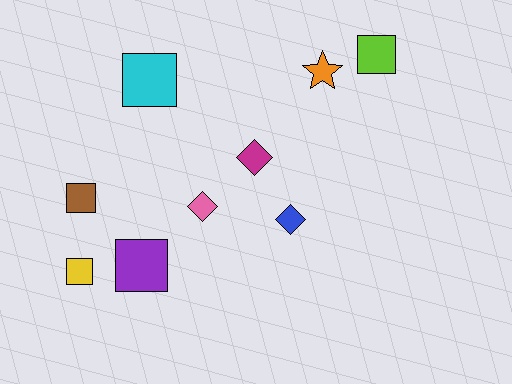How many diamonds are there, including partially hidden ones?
There are 3 diamonds.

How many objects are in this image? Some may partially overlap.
There are 9 objects.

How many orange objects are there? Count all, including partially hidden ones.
There is 1 orange object.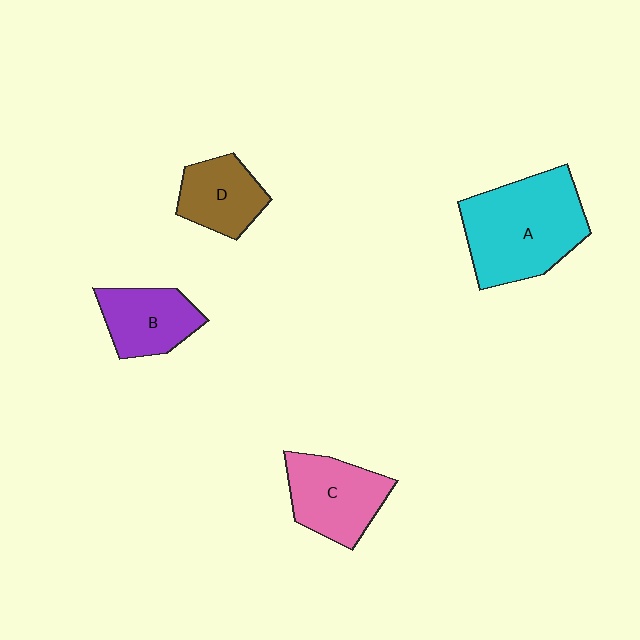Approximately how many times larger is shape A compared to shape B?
Approximately 1.9 times.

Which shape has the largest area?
Shape A (cyan).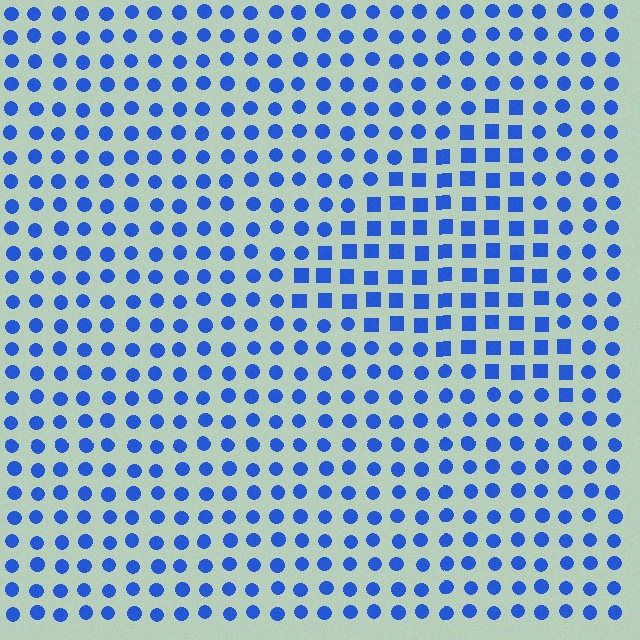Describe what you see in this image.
The image is filled with small blue elements arranged in a uniform grid. A triangle-shaped region contains squares, while the surrounding area contains circles. The boundary is defined purely by the change in element shape.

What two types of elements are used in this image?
The image uses squares inside the triangle region and circles outside it.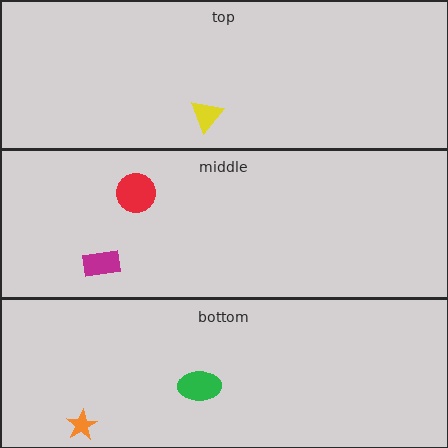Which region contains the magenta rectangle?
The middle region.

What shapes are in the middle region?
The red circle, the magenta rectangle.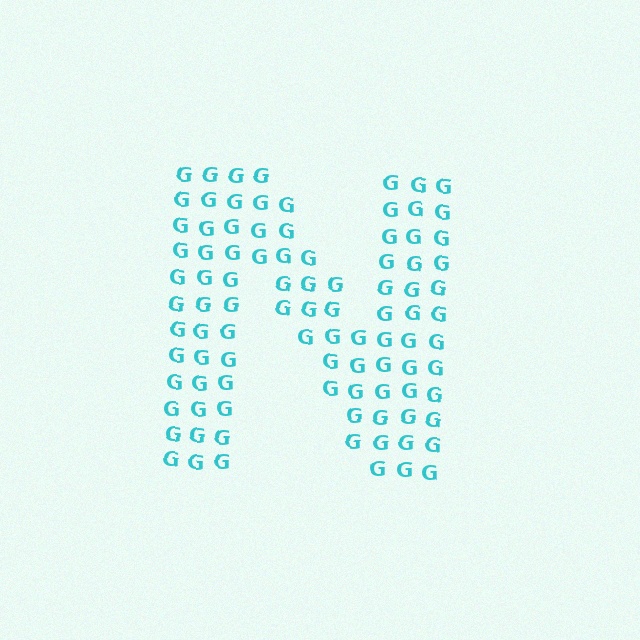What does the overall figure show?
The overall figure shows the letter N.